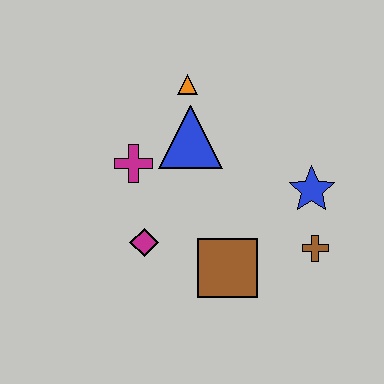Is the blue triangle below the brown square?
No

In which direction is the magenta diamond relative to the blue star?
The magenta diamond is to the left of the blue star.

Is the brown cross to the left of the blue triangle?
No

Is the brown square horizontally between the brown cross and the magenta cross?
Yes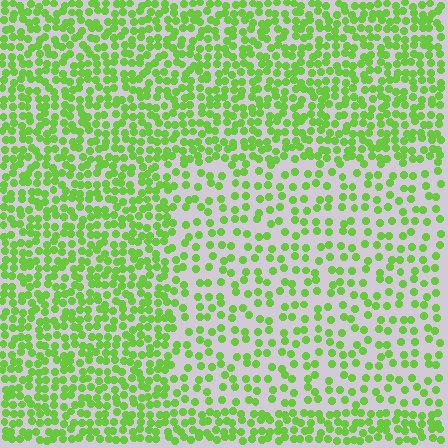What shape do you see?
I see a rectangle.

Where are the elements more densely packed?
The elements are more densely packed outside the rectangle boundary.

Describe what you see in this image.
The image contains small lime elements arranged at two different densities. A rectangle-shaped region is visible where the elements are less densely packed than the surrounding area.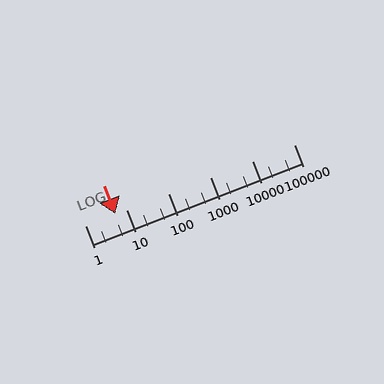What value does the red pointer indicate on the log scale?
The pointer indicates approximately 5.3.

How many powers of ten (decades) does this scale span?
The scale spans 5 decades, from 1 to 100000.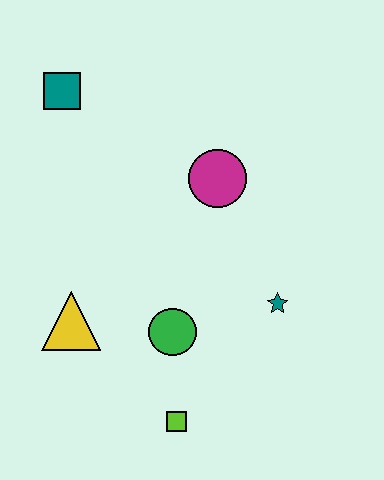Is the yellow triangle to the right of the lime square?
No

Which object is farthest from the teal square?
The lime square is farthest from the teal square.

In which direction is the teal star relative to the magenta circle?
The teal star is below the magenta circle.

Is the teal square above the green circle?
Yes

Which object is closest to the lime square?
The green circle is closest to the lime square.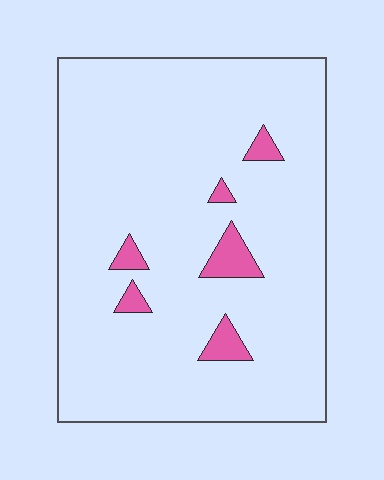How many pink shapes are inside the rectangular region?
6.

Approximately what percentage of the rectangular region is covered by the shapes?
Approximately 5%.